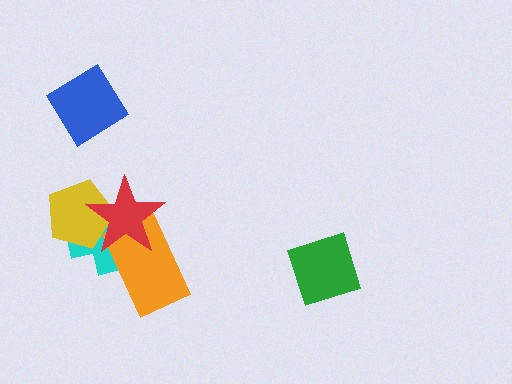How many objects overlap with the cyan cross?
3 objects overlap with the cyan cross.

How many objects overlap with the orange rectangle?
2 objects overlap with the orange rectangle.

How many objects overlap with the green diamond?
0 objects overlap with the green diamond.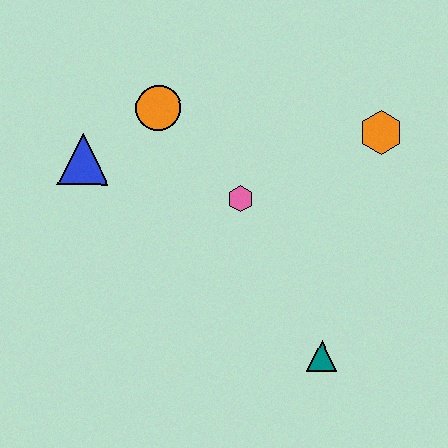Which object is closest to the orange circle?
The blue triangle is closest to the orange circle.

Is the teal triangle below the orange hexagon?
Yes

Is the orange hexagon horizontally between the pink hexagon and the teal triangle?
No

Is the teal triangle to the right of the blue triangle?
Yes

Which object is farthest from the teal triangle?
The blue triangle is farthest from the teal triangle.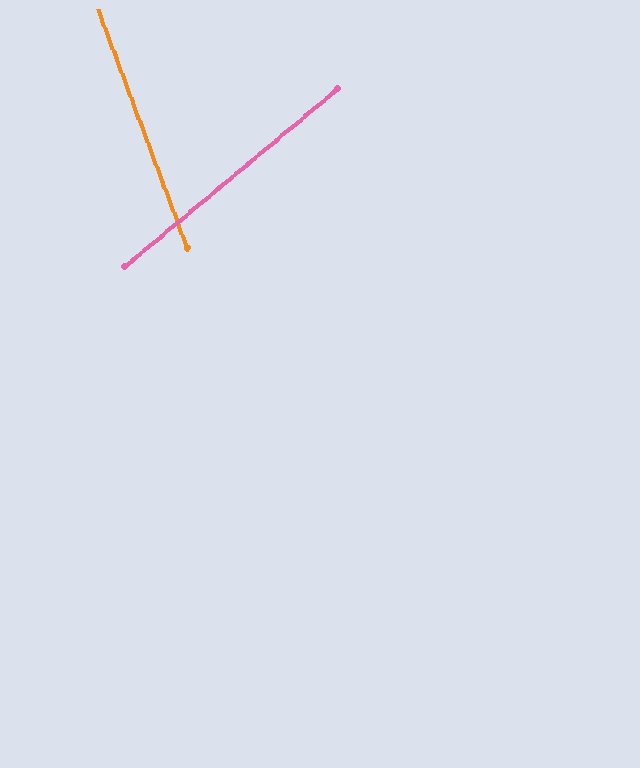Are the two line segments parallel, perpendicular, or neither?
Neither parallel nor perpendicular — they differ by about 71°.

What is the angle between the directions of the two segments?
Approximately 71 degrees.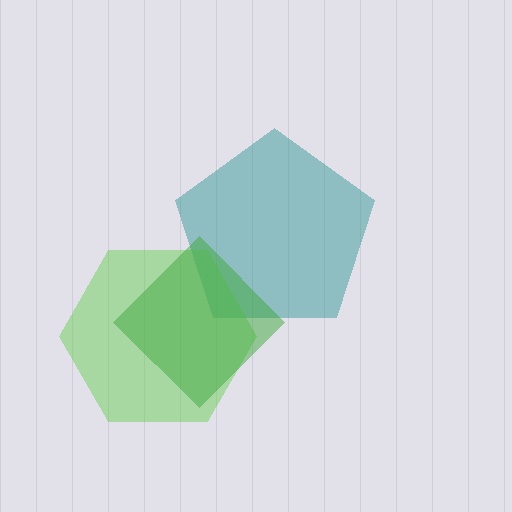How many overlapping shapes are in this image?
There are 3 overlapping shapes in the image.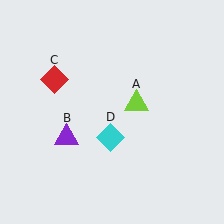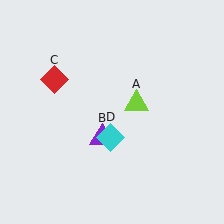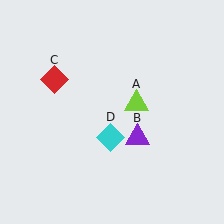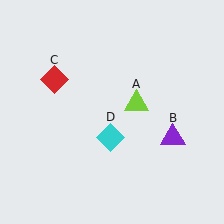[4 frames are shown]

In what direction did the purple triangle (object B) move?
The purple triangle (object B) moved right.